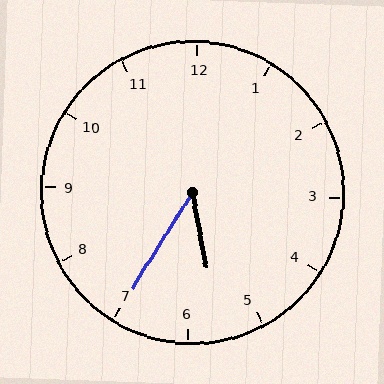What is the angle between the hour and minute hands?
Approximately 42 degrees.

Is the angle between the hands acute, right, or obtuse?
It is acute.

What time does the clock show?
5:35.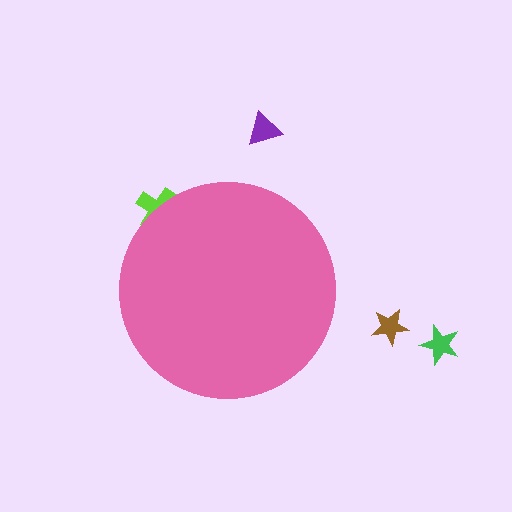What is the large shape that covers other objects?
A pink circle.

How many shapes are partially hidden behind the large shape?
1 shape is partially hidden.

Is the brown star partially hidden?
No, the brown star is fully visible.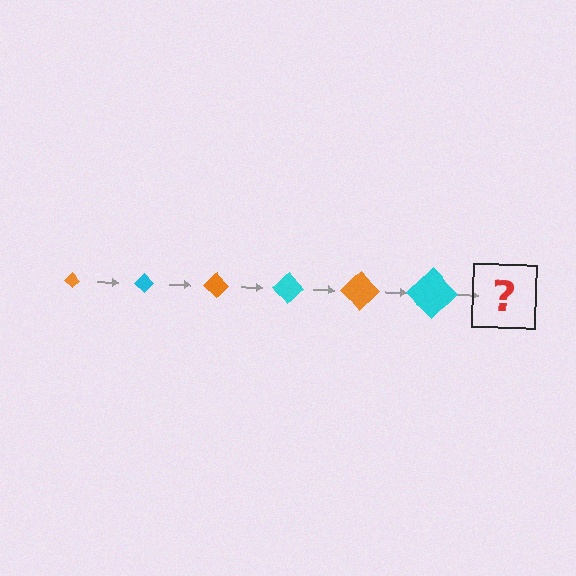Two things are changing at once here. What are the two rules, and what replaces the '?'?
The two rules are that the diamond grows larger each step and the color cycles through orange and cyan. The '?' should be an orange diamond, larger than the previous one.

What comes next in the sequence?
The next element should be an orange diamond, larger than the previous one.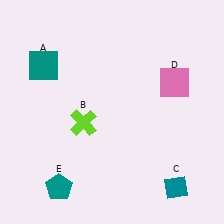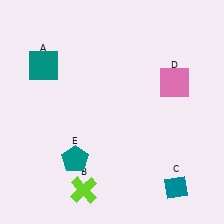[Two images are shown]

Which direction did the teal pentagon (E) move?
The teal pentagon (E) moved up.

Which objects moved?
The objects that moved are: the lime cross (B), the teal pentagon (E).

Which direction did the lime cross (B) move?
The lime cross (B) moved down.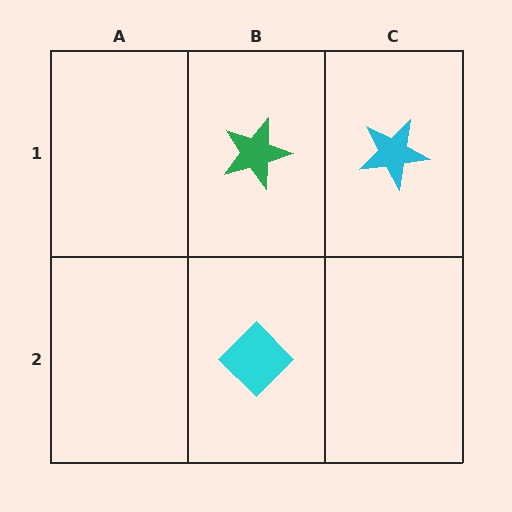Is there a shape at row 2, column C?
No, that cell is empty.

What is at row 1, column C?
A cyan star.